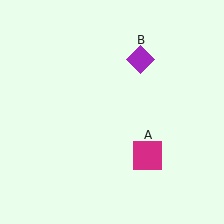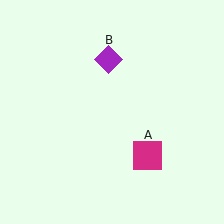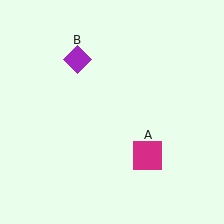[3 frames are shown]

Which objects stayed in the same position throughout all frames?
Magenta square (object A) remained stationary.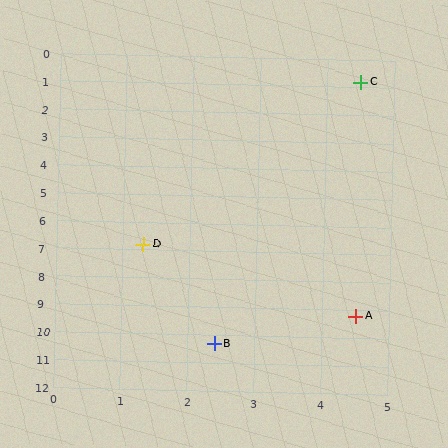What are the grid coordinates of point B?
Point B is at approximately (2.4, 10.3).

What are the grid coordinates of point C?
Point C is at approximately (4.5, 0.8).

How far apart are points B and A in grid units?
Points B and A are about 2.4 grid units apart.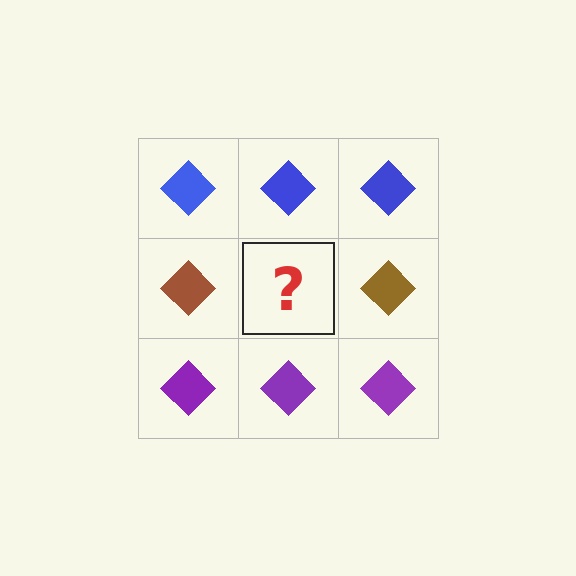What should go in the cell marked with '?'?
The missing cell should contain a brown diamond.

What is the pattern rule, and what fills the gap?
The rule is that each row has a consistent color. The gap should be filled with a brown diamond.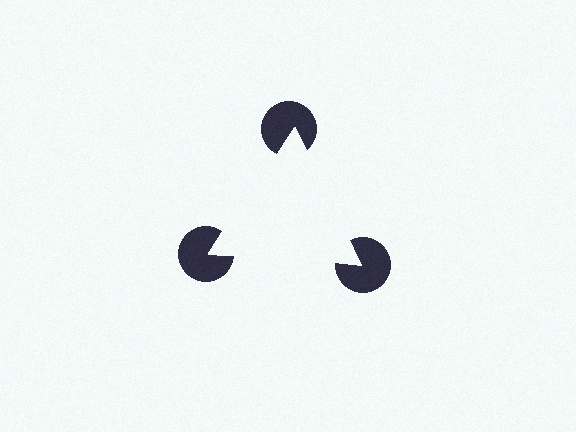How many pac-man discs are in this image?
There are 3 — one at each vertex of the illusory triangle.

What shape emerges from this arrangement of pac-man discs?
An illusory triangle — its edges are inferred from the aligned wedge cuts in the pac-man discs, not physically drawn.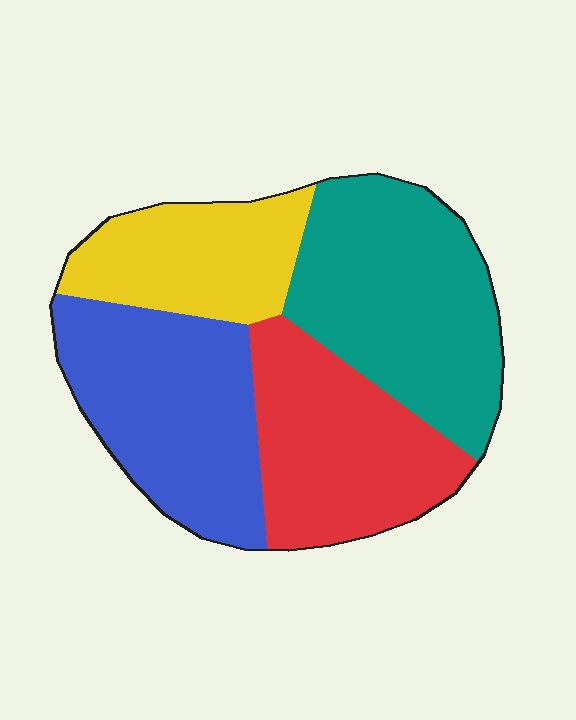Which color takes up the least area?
Yellow, at roughly 20%.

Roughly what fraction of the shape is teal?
Teal takes up between a quarter and a half of the shape.